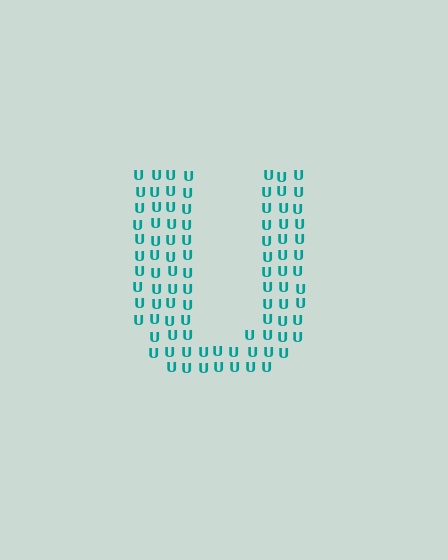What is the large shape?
The large shape is the letter U.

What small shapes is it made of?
It is made of small letter U's.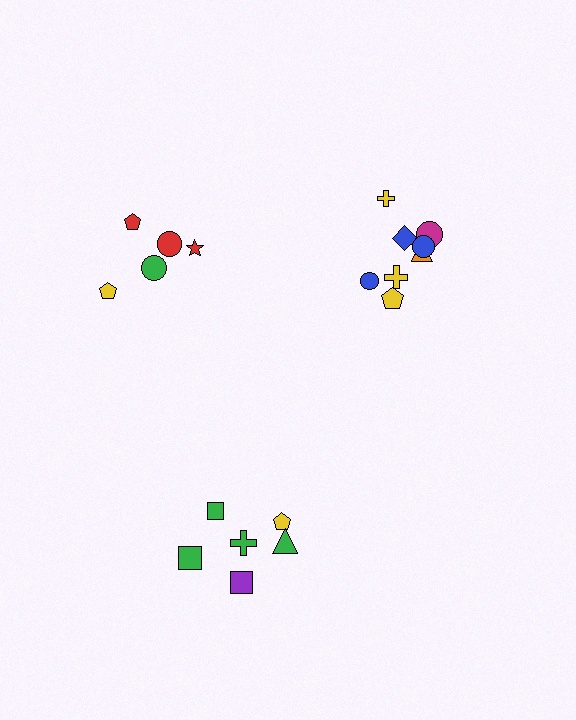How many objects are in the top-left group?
There are 5 objects.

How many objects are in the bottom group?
There are 6 objects.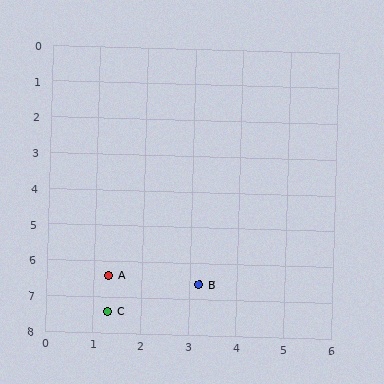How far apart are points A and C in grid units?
Points A and C are about 1.0 grid units apart.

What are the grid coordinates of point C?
Point C is at approximately (1.3, 7.4).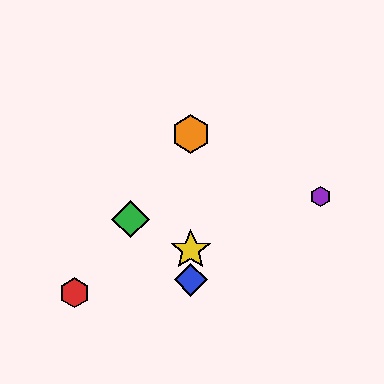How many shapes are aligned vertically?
3 shapes (the blue diamond, the yellow star, the orange hexagon) are aligned vertically.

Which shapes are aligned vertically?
The blue diamond, the yellow star, the orange hexagon are aligned vertically.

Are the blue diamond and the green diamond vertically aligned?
No, the blue diamond is at x≈191 and the green diamond is at x≈131.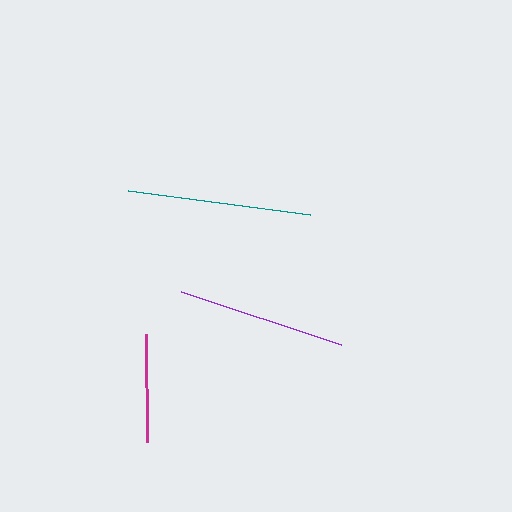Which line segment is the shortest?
The magenta line is the shortest at approximately 108 pixels.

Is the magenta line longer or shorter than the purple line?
The purple line is longer than the magenta line.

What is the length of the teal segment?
The teal segment is approximately 183 pixels long.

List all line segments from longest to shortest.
From longest to shortest: teal, purple, magenta.